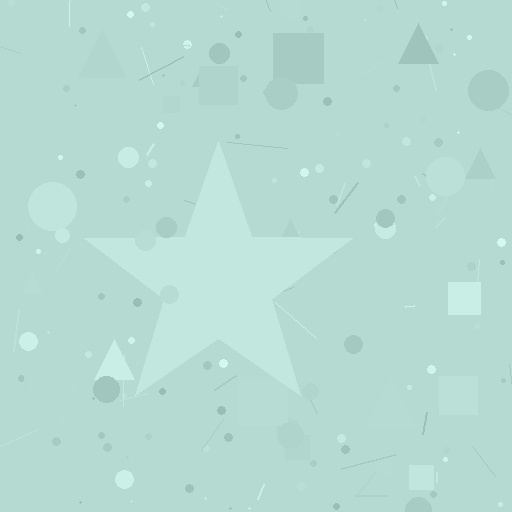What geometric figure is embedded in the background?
A star is embedded in the background.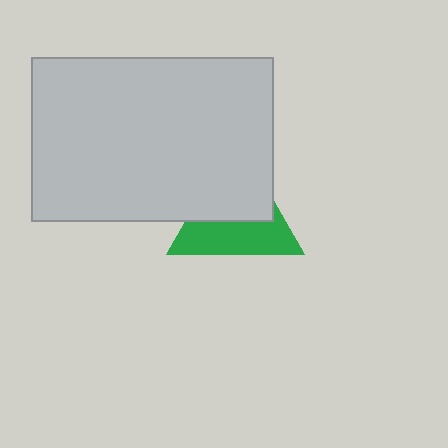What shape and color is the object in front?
The object in front is a light gray rectangle.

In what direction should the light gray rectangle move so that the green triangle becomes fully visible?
The light gray rectangle should move up. That is the shortest direction to clear the overlap and leave the green triangle fully visible.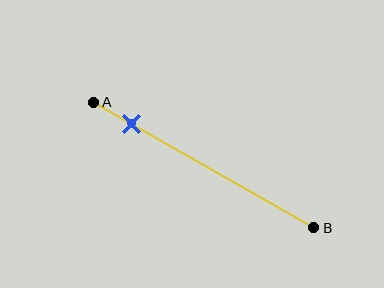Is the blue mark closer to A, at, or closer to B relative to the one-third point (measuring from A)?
The blue mark is closer to point A than the one-third point of segment AB.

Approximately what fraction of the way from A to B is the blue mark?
The blue mark is approximately 15% of the way from A to B.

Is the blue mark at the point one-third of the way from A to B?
No, the mark is at about 15% from A, not at the 33% one-third point.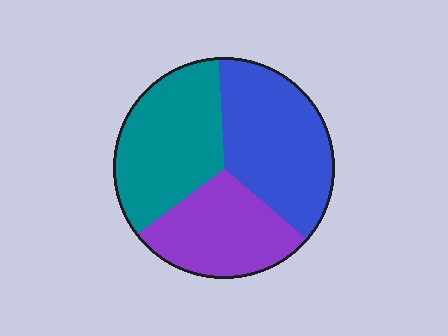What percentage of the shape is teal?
Teal takes up about one third (1/3) of the shape.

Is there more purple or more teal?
Teal.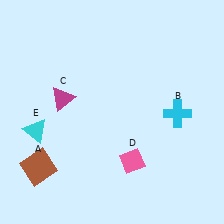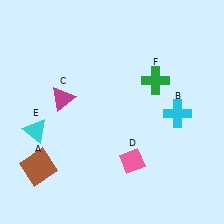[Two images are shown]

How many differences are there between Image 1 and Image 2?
There is 1 difference between the two images.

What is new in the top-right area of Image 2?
A green cross (F) was added in the top-right area of Image 2.